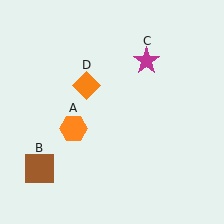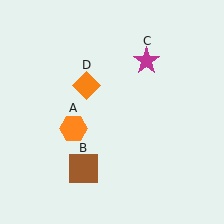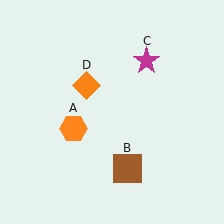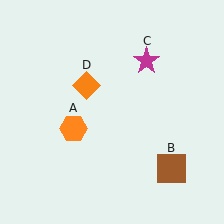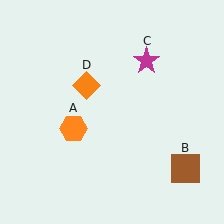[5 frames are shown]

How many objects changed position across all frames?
1 object changed position: brown square (object B).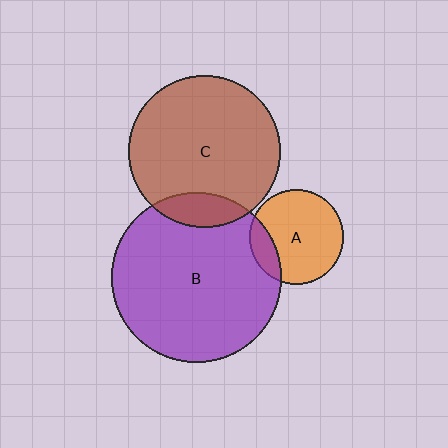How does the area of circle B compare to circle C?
Approximately 1.3 times.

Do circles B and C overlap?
Yes.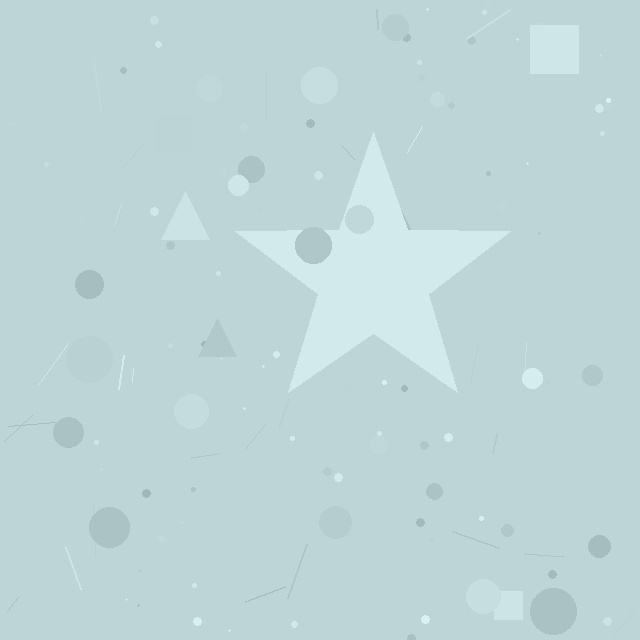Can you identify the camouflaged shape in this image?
The camouflaged shape is a star.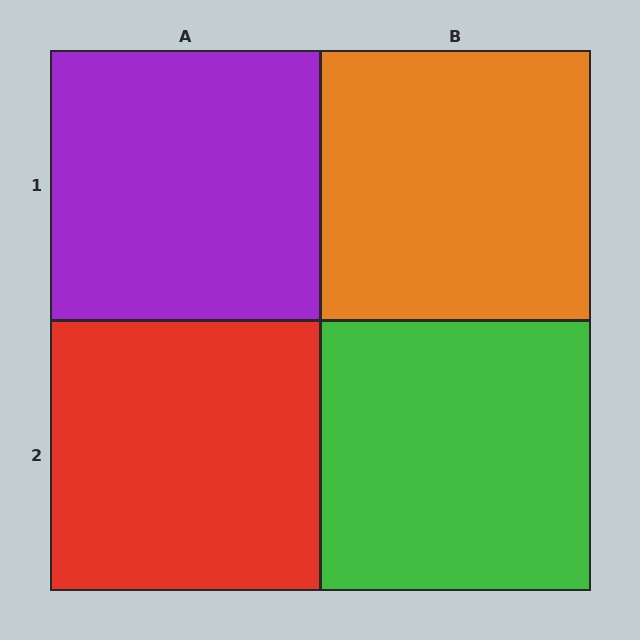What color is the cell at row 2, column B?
Green.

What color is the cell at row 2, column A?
Red.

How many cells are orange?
1 cell is orange.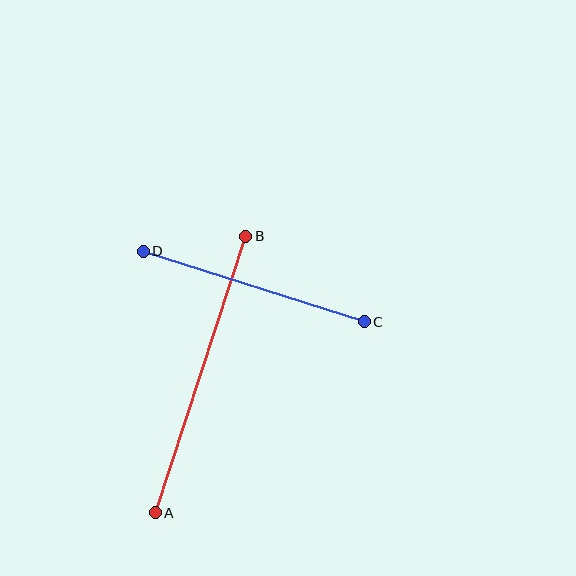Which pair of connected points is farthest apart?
Points A and B are farthest apart.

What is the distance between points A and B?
The distance is approximately 291 pixels.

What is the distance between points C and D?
The distance is approximately 232 pixels.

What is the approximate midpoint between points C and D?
The midpoint is at approximately (254, 286) pixels.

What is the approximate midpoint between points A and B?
The midpoint is at approximately (200, 374) pixels.